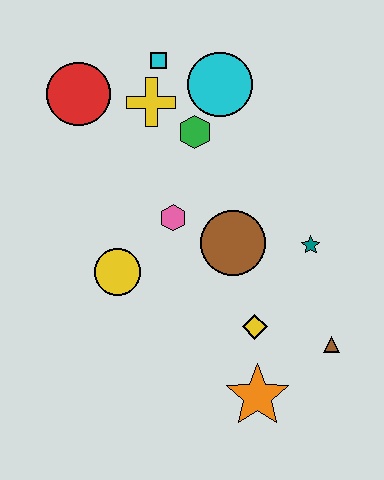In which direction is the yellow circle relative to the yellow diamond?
The yellow circle is to the left of the yellow diamond.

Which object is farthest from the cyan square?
The orange star is farthest from the cyan square.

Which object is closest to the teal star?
The brown circle is closest to the teal star.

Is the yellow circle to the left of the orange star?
Yes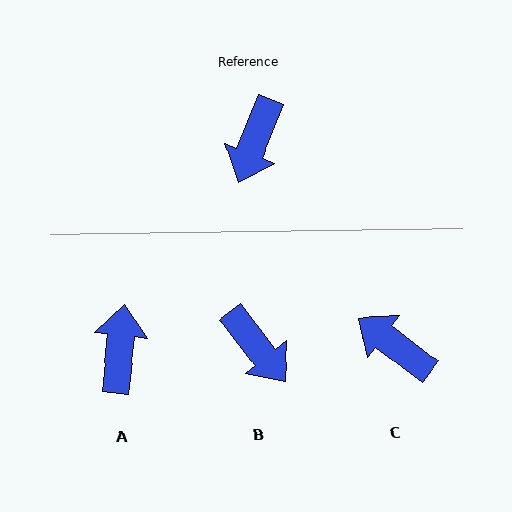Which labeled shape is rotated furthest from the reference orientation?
A, about 165 degrees away.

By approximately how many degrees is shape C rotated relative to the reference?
Approximately 105 degrees clockwise.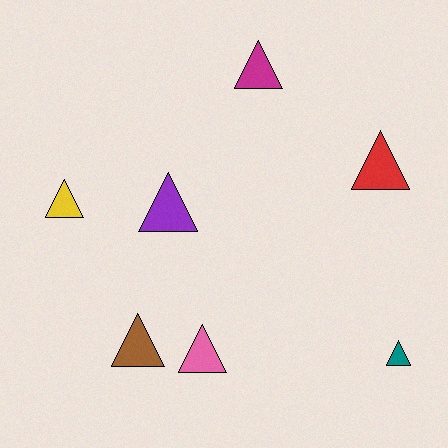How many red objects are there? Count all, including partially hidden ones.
There is 1 red object.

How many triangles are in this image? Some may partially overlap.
There are 7 triangles.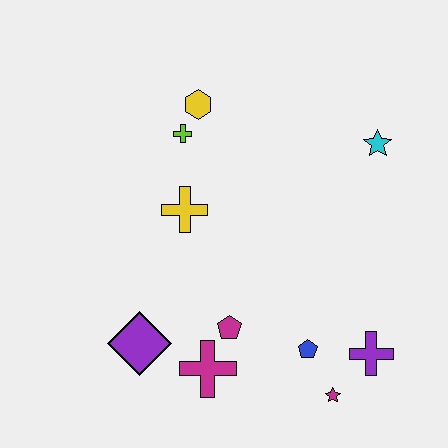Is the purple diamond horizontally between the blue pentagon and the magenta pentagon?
No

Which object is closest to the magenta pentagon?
The magenta cross is closest to the magenta pentagon.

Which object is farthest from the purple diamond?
The cyan star is farthest from the purple diamond.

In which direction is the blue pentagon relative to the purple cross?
The blue pentagon is to the left of the purple cross.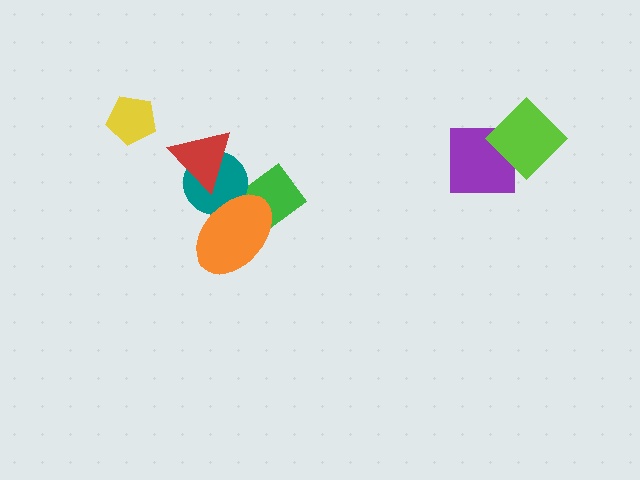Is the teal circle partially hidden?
Yes, it is partially covered by another shape.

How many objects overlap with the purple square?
1 object overlaps with the purple square.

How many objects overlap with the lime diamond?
1 object overlaps with the lime diamond.